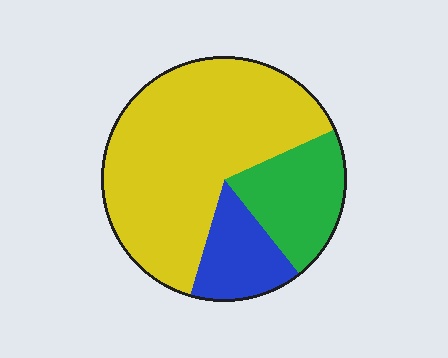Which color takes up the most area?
Yellow, at roughly 65%.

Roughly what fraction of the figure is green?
Green covers 21% of the figure.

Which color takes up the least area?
Blue, at roughly 15%.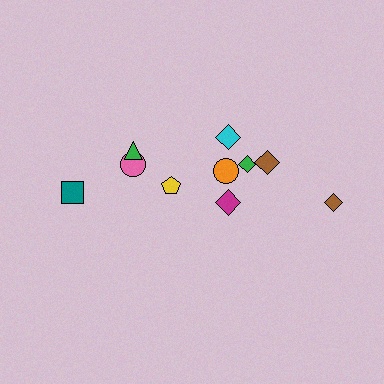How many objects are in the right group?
There are 6 objects.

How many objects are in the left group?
There are 4 objects.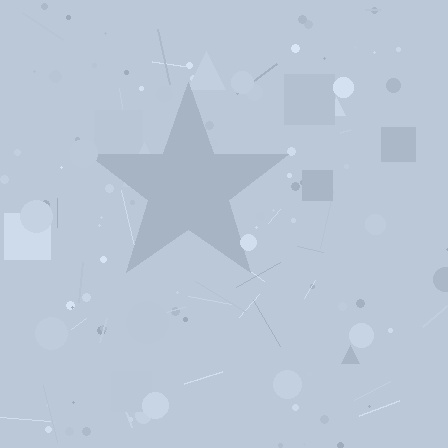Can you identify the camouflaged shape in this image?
The camouflaged shape is a star.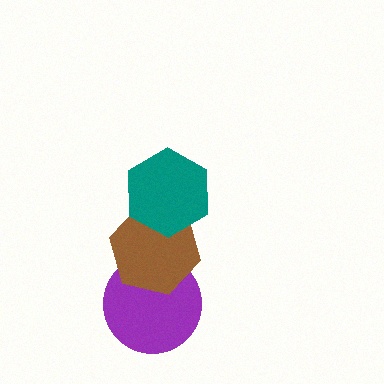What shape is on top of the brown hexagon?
The teal hexagon is on top of the brown hexagon.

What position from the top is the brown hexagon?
The brown hexagon is 2nd from the top.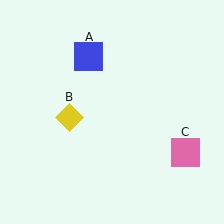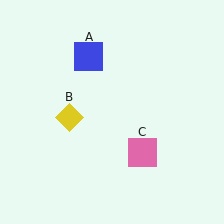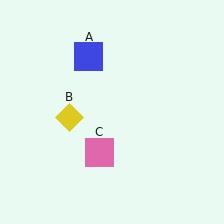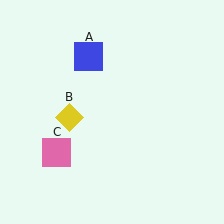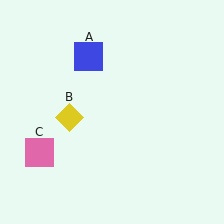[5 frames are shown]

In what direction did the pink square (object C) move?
The pink square (object C) moved left.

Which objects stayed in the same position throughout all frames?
Blue square (object A) and yellow diamond (object B) remained stationary.